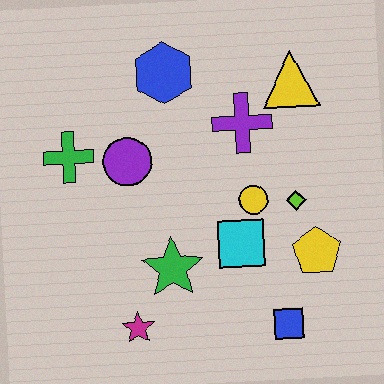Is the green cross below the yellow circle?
No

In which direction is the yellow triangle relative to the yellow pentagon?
The yellow triangle is above the yellow pentagon.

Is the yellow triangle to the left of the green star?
No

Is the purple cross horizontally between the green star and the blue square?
Yes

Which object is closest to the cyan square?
The yellow circle is closest to the cyan square.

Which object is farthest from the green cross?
The blue square is farthest from the green cross.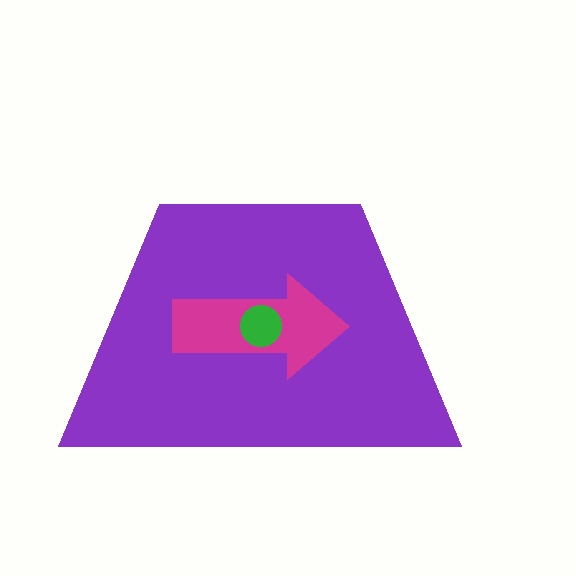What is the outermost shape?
The purple trapezoid.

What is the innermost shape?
The green circle.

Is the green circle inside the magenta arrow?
Yes.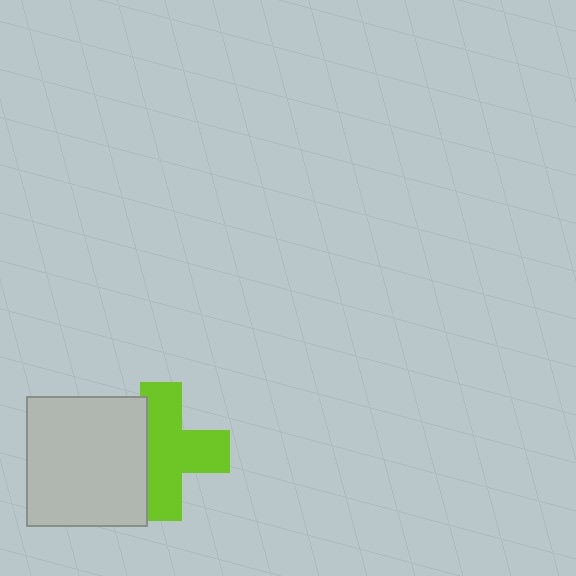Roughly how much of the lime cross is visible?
Most of it is visible (roughly 69%).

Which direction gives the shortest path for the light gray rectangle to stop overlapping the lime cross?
Moving left gives the shortest separation.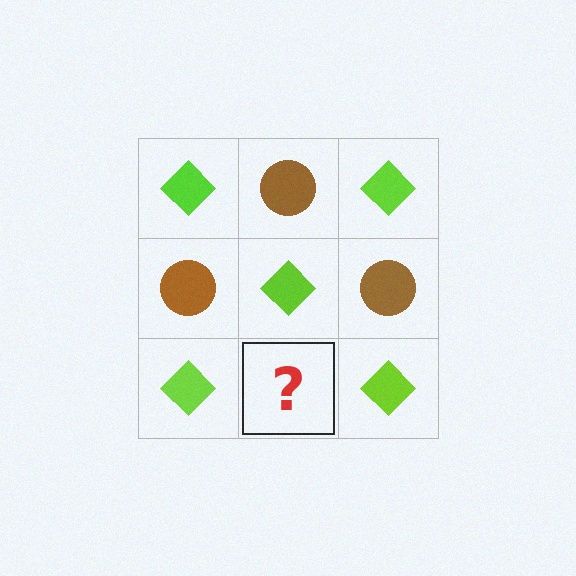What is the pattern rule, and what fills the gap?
The rule is that it alternates lime diamond and brown circle in a checkerboard pattern. The gap should be filled with a brown circle.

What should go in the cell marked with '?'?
The missing cell should contain a brown circle.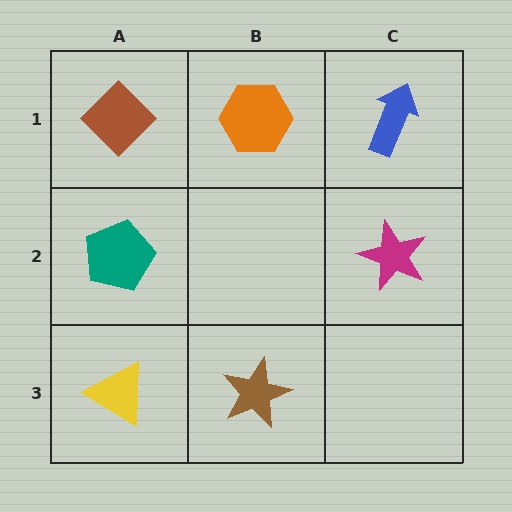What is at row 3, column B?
A brown star.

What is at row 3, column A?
A yellow triangle.